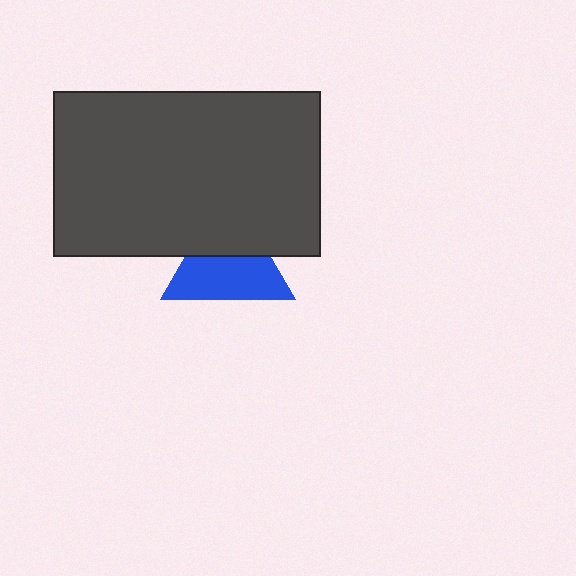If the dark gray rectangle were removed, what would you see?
You would see the complete blue triangle.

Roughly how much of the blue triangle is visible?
About half of it is visible (roughly 59%).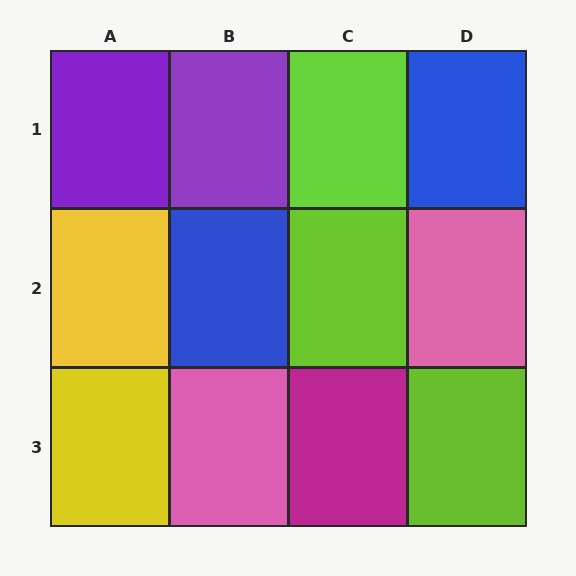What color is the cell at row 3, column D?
Lime.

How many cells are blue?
2 cells are blue.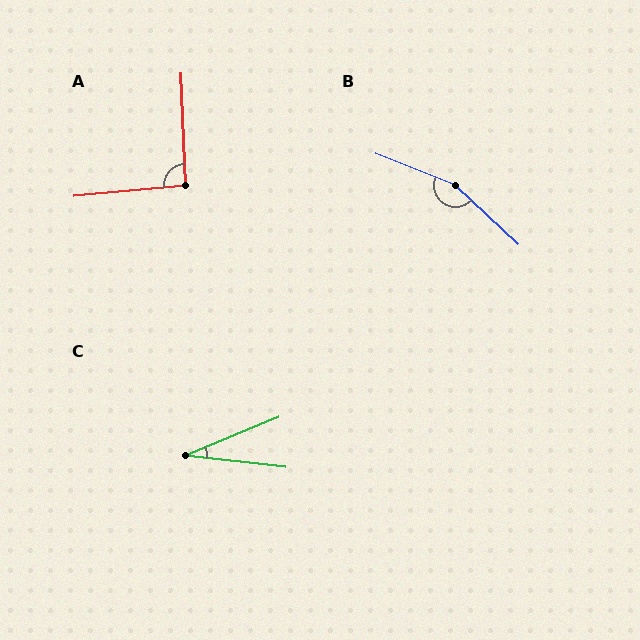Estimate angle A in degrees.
Approximately 93 degrees.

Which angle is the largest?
B, at approximately 158 degrees.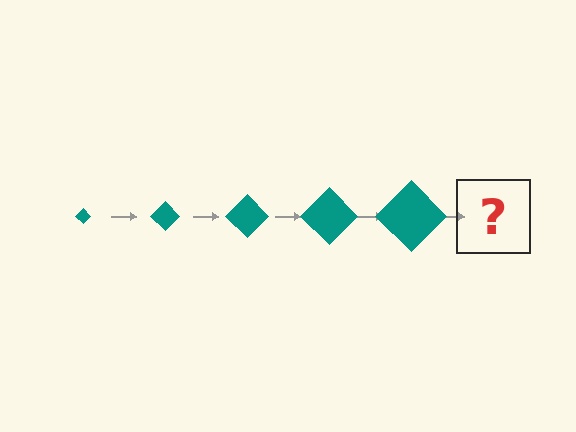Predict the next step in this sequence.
The next step is a teal diamond, larger than the previous one.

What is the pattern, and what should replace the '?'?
The pattern is that the diamond gets progressively larger each step. The '?' should be a teal diamond, larger than the previous one.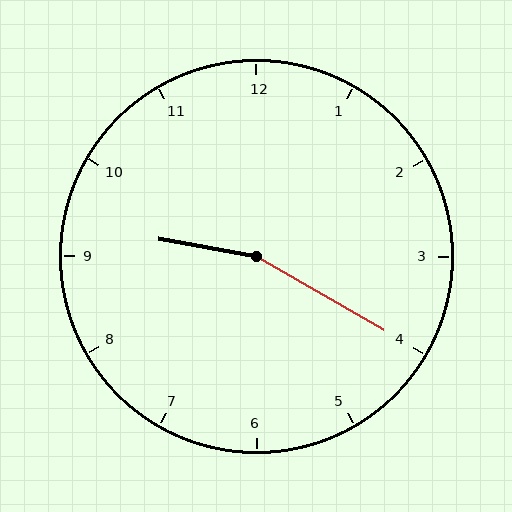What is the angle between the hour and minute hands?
Approximately 160 degrees.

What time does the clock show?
9:20.